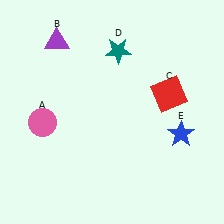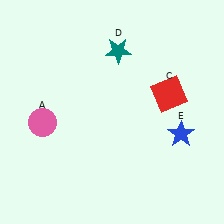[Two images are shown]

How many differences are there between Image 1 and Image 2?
There is 1 difference between the two images.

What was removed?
The purple triangle (B) was removed in Image 2.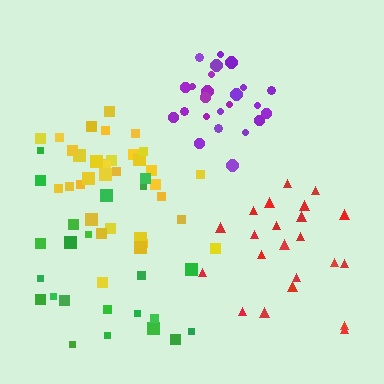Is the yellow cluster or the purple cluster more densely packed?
Purple.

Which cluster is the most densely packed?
Purple.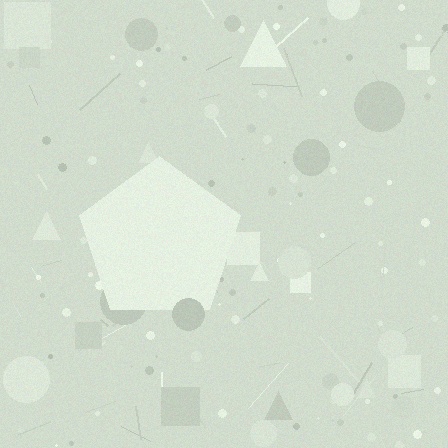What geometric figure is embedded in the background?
A pentagon is embedded in the background.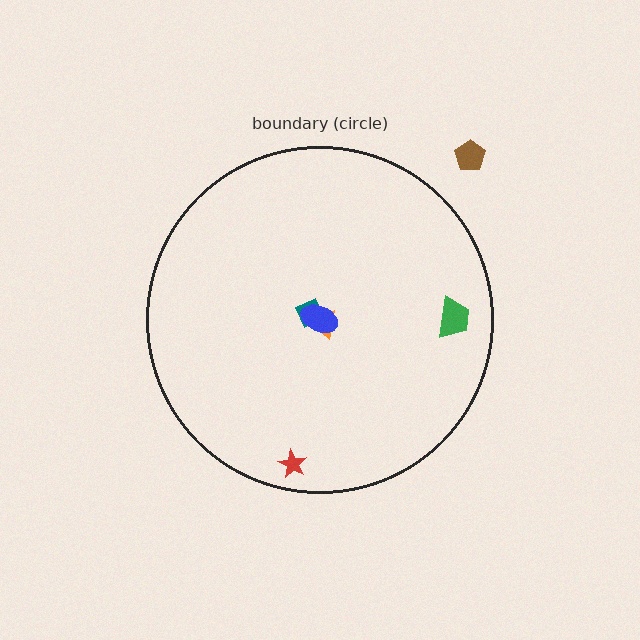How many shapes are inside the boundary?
5 inside, 1 outside.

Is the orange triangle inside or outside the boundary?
Inside.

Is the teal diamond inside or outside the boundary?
Inside.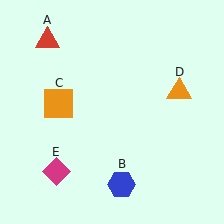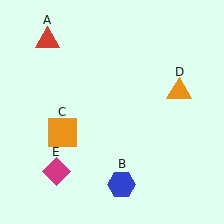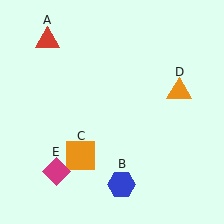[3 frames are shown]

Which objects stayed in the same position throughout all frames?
Red triangle (object A) and blue hexagon (object B) and orange triangle (object D) and magenta diamond (object E) remained stationary.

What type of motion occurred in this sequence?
The orange square (object C) rotated counterclockwise around the center of the scene.